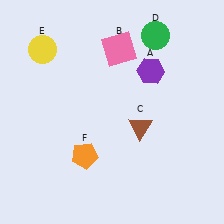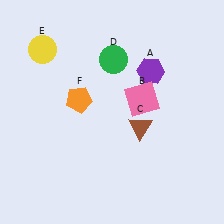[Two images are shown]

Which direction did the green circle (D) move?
The green circle (D) moved left.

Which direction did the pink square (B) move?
The pink square (B) moved down.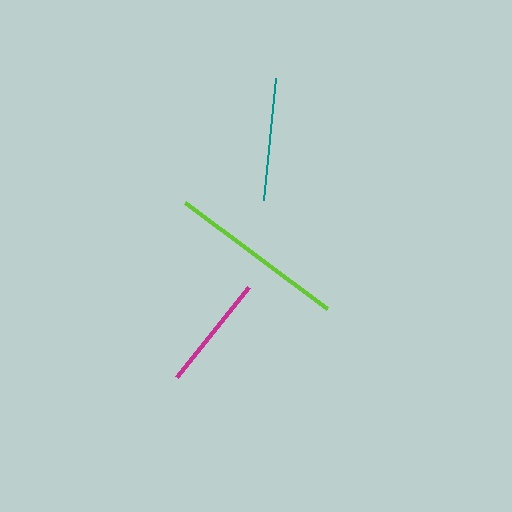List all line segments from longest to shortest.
From longest to shortest: lime, teal, magenta.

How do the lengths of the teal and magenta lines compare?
The teal and magenta lines are approximately the same length.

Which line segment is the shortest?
The magenta line is the shortest at approximately 116 pixels.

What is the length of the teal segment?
The teal segment is approximately 122 pixels long.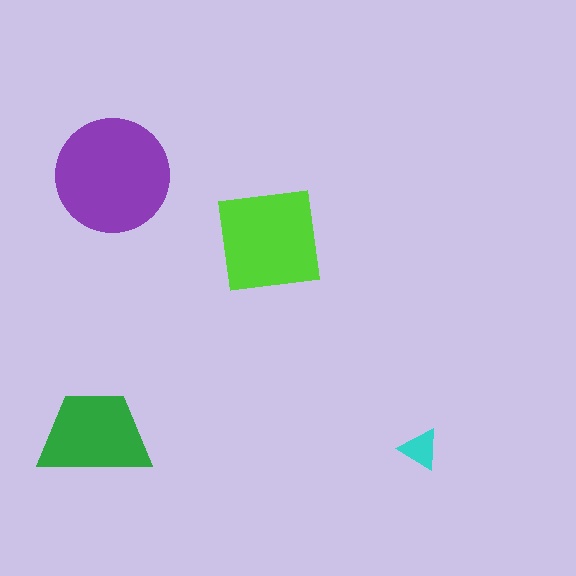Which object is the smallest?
The cyan triangle.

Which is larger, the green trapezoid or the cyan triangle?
The green trapezoid.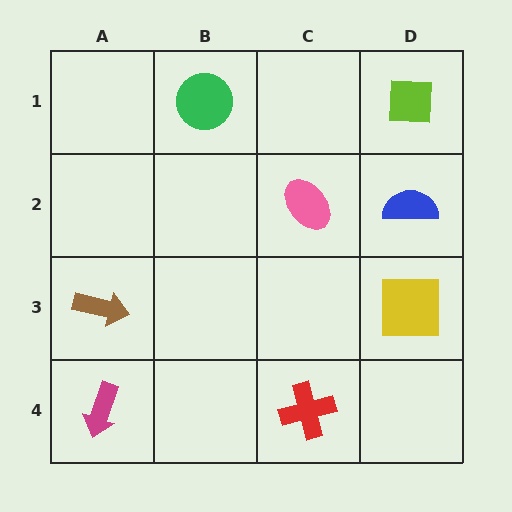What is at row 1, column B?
A green circle.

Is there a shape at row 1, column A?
No, that cell is empty.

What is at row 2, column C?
A pink ellipse.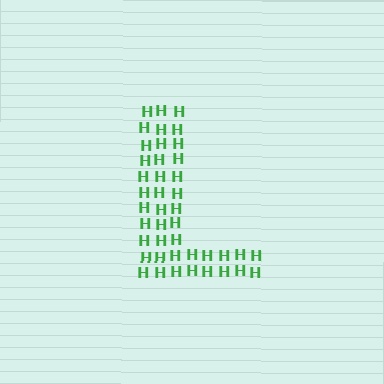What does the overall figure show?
The overall figure shows the letter L.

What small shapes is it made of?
It is made of small letter H's.